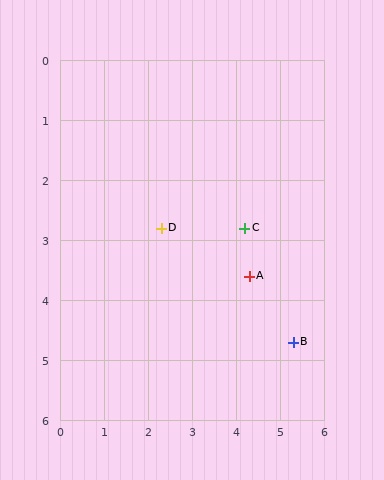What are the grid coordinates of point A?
Point A is at approximately (4.3, 3.6).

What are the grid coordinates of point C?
Point C is at approximately (4.2, 2.8).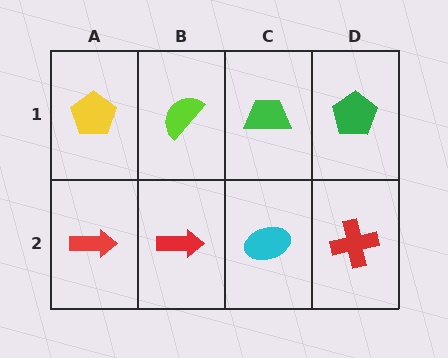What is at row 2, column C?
A cyan ellipse.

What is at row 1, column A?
A yellow pentagon.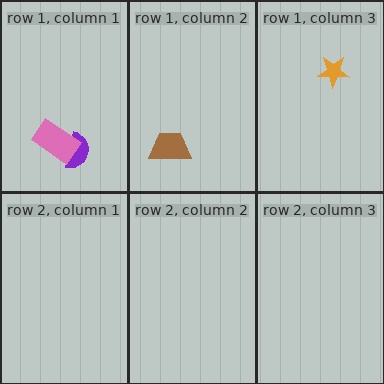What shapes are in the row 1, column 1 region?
The purple semicircle, the pink rectangle.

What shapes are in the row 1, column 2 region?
The brown trapezoid.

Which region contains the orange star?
The row 1, column 3 region.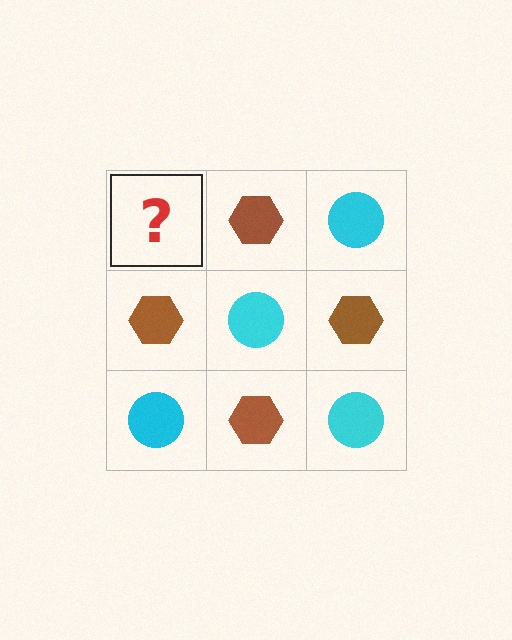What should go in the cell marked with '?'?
The missing cell should contain a cyan circle.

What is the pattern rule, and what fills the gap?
The rule is that it alternates cyan circle and brown hexagon in a checkerboard pattern. The gap should be filled with a cyan circle.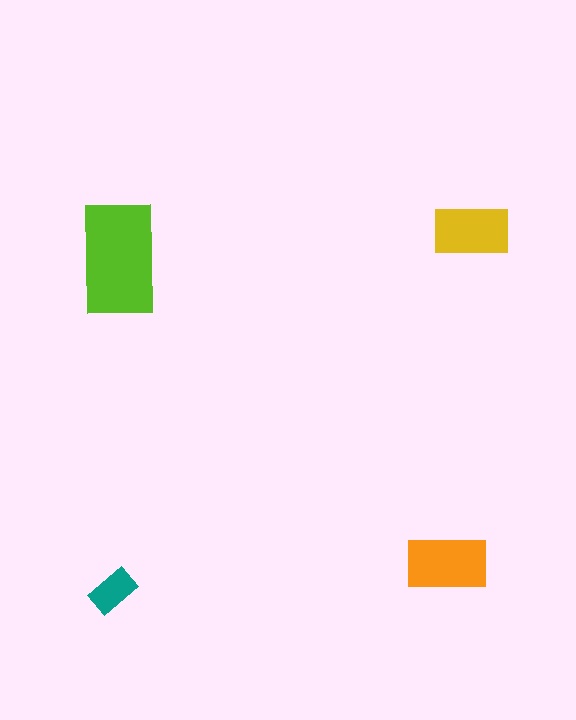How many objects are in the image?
There are 4 objects in the image.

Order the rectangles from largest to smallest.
the lime one, the orange one, the yellow one, the teal one.